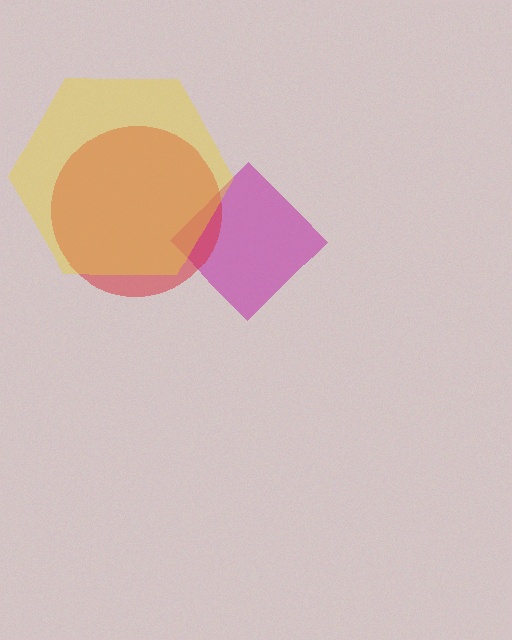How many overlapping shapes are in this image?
There are 3 overlapping shapes in the image.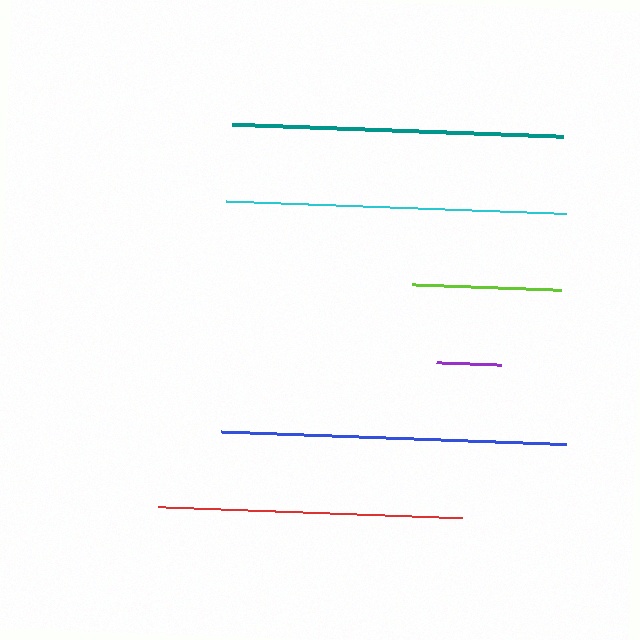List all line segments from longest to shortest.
From longest to shortest: blue, cyan, teal, red, lime, purple.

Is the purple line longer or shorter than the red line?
The red line is longer than the purple line.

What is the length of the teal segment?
The teal segment is approximately 331 pixels long.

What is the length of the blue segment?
The blue segment is approximately 345 pixels long.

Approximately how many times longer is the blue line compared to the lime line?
The blue line is approximately 2.3 times the length of the lime line.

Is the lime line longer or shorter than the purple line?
The lime line is longer than the purple line.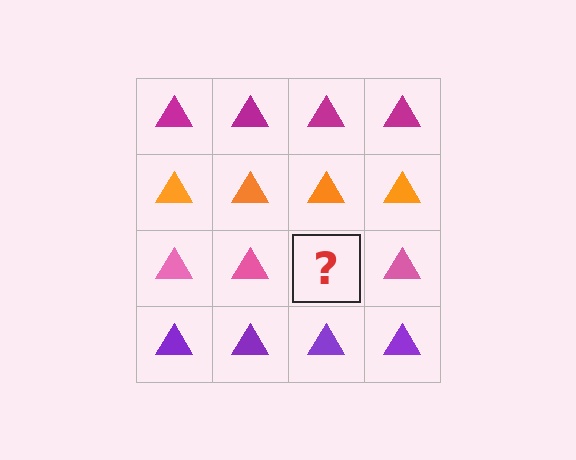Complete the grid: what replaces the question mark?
The question mark should be replaced with a pink triangle.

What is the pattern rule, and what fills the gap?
The rule is that each row has a consistent color. The gap should be filled with a pink triangle.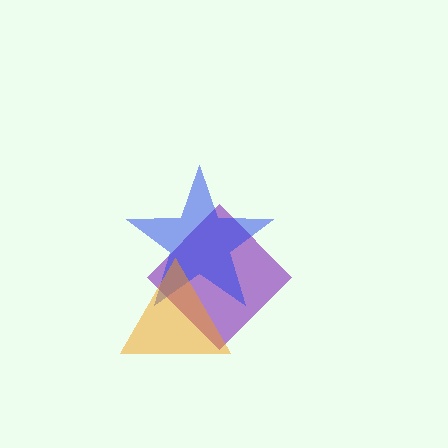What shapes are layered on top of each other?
The layered shapes are: a purple diamond, a blue star, an orange triangle.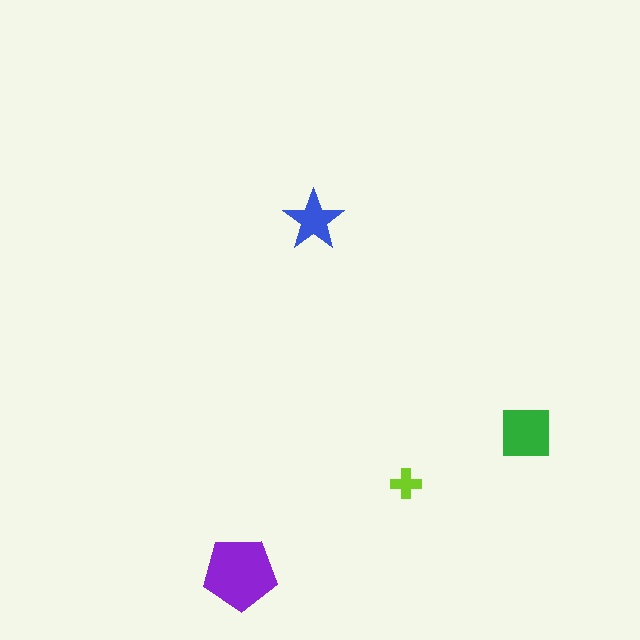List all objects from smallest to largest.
The lime cross, the blue star, the green square, the purple pentagon.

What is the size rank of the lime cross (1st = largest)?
4th.